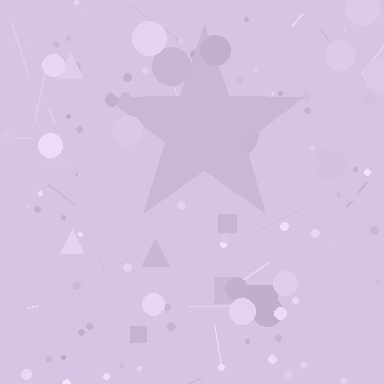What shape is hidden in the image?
A star is hidden in the image.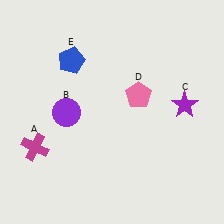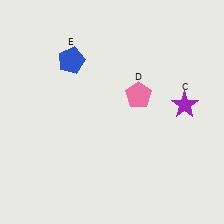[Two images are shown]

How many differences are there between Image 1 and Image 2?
There are 2 differences between the two images.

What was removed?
The purple circle (B), the magenta cross (A) were removed in Image 2.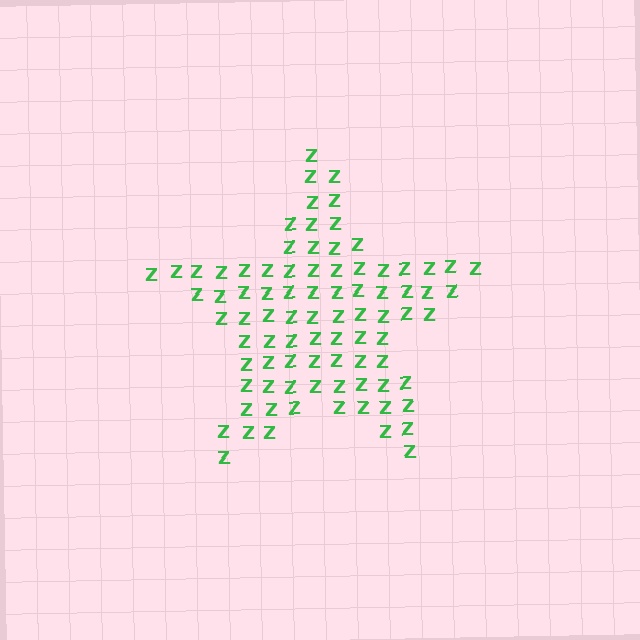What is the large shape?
The large shape is a star.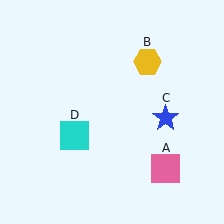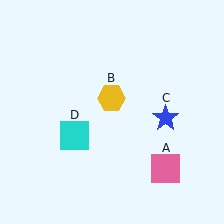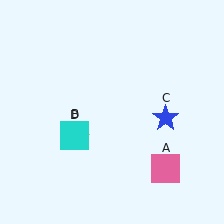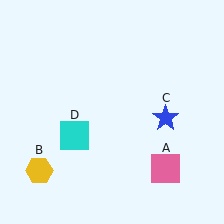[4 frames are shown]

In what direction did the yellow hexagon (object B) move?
The yellow hexagon (object B) moved down and to the left.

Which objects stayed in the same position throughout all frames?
Pink square (object A) and blue star (object C) and cyan square (object D) remained stationary.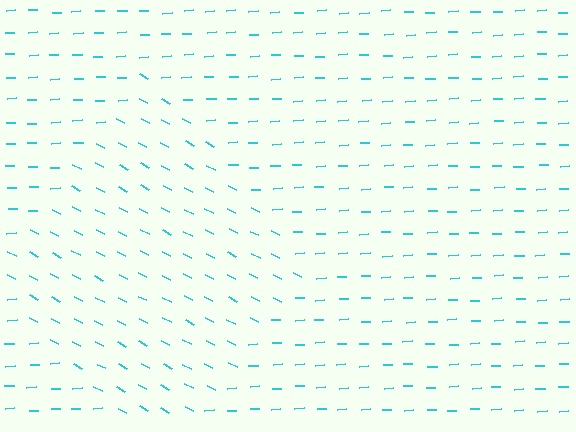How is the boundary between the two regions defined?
The boundary is defined purely by a change in line orientation (approximately 31 degrees difference). All lines are the same color and thickness.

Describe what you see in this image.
The image is filled with small cyan line segments. A diamond region in the image has lines oriented differently from the surrounding lines, creating a visible texture boundary.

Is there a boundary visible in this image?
Yes, there is a texture boundary formed by a change in line orientation.